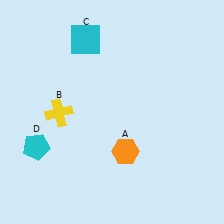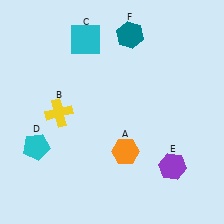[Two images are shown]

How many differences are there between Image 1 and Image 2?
There are 2 differences between the two images.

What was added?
A purple hexagon (E), a teal hexagon (F) were added in Image 2.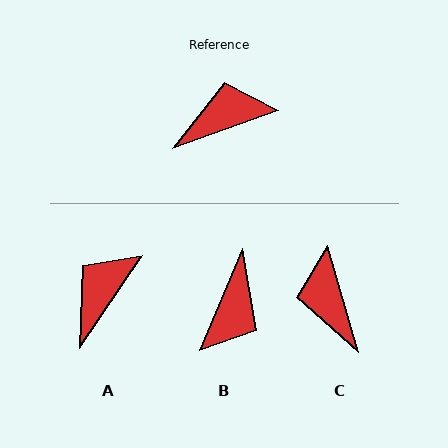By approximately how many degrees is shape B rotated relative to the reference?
Approximately 133 degrees clockwise.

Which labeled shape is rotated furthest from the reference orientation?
B, about 133 degrees away.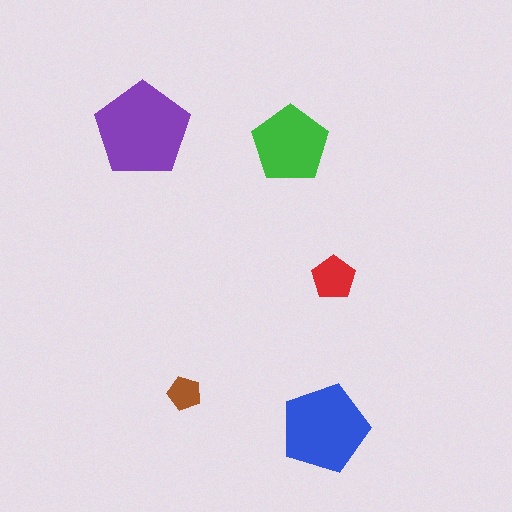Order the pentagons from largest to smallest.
the purple one, the blue one, the green one, the red one, the brown one.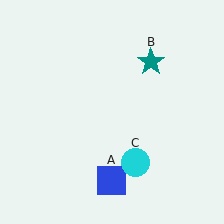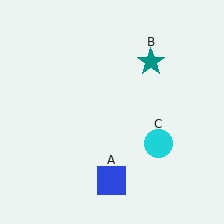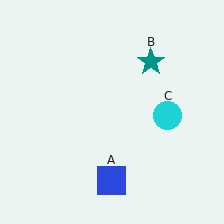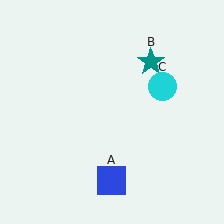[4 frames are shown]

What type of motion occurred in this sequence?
The cyan circle (object C) rotated counterclockwise around the center of the scene.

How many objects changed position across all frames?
1 object changed position: cyan circle (object C).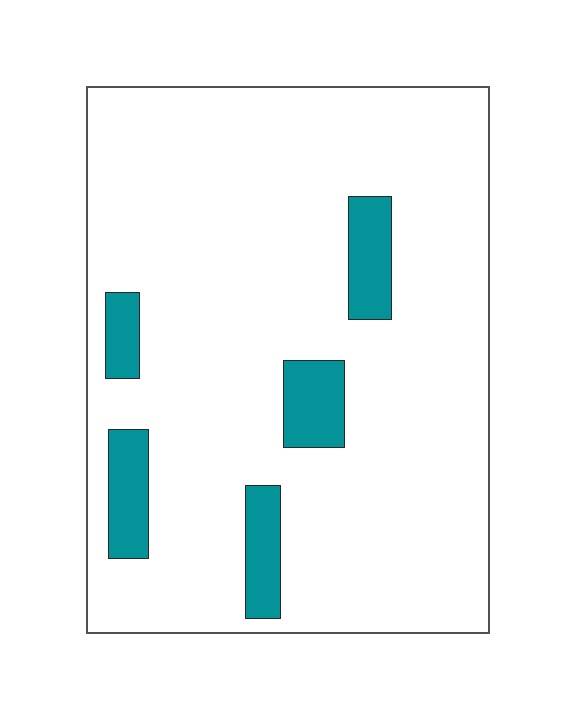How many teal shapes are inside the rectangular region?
5.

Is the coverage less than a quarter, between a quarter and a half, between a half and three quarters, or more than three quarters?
Less than a quarter.